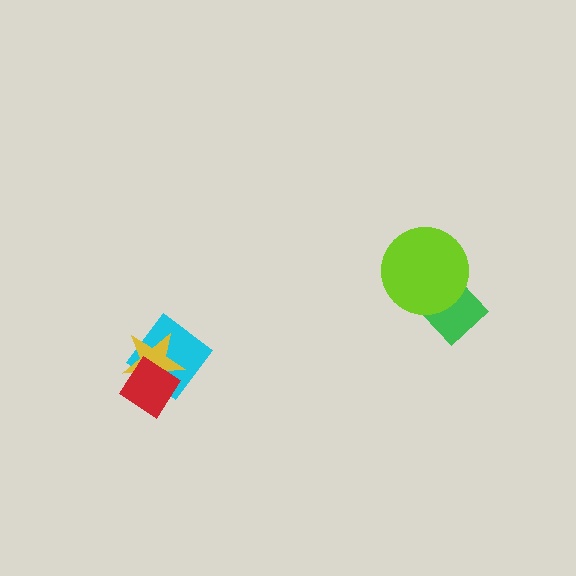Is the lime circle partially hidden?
No, no other shape covers it.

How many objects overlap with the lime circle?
1 object overlaps with the lime circle.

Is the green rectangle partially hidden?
Yes, it is partially covered by another shape.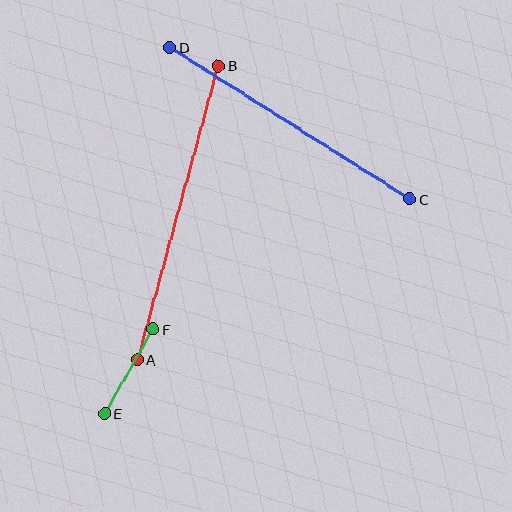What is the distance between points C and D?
The distance is approximately 284 pixels.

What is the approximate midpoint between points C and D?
The midpoint is at approximately (290, 123) pixels.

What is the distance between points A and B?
The distance is approximately 305 pixels.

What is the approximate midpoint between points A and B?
The midpoint is at approximately (178, 213) pixels.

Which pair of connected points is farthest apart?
Points A and B are farthest apart.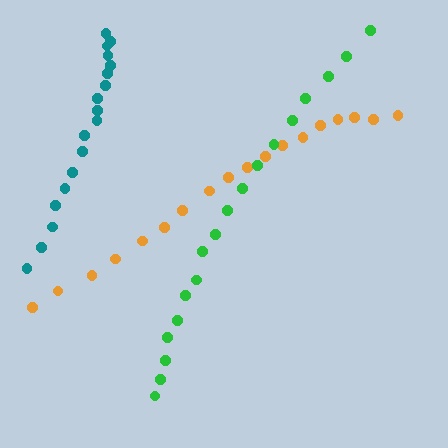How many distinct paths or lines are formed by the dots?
There are 3 distinct paths.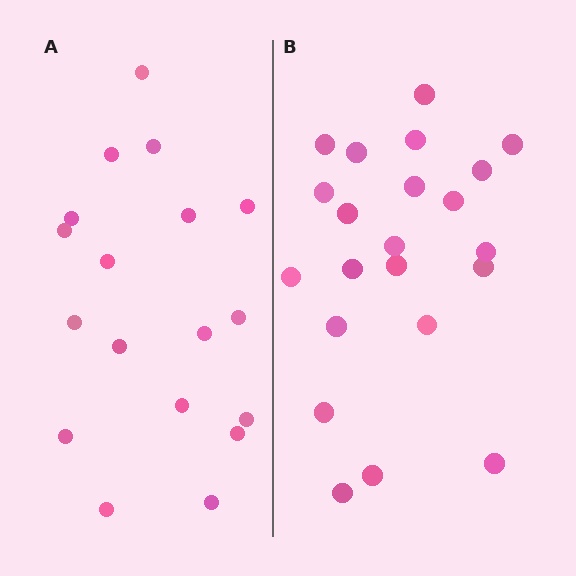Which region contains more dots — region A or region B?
Region B (the right region) has more dots.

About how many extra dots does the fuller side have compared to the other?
Region B has about 4 more dots than region A.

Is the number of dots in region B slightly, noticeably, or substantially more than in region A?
Region B has only slightly more — the two regions are fairly close. The ratio is roughly 1.2 to 1.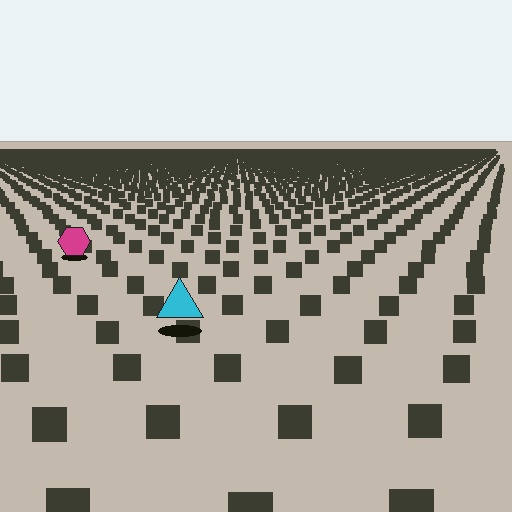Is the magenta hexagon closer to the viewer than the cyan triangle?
No. The cyan triangle is closer — you can tell from the texture gradient: the ground texture is coarser near it.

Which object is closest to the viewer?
The cyan triangle is closest. The texture marks near it are larger and more spread out.